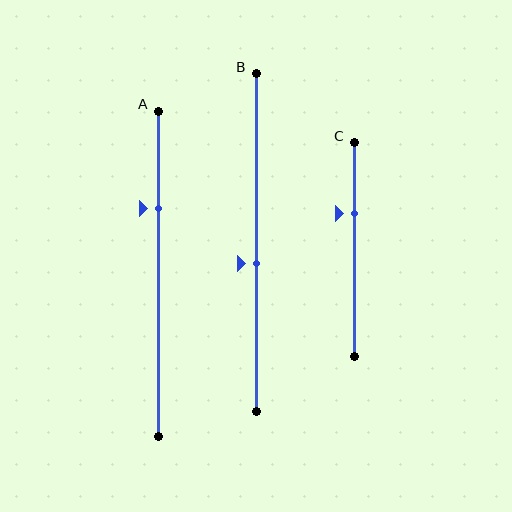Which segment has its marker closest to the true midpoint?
Segment B has its marker closest to the true midpoint.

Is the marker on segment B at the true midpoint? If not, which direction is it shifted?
No, the marker on segment B is shifted downward by about 6% of the segment length.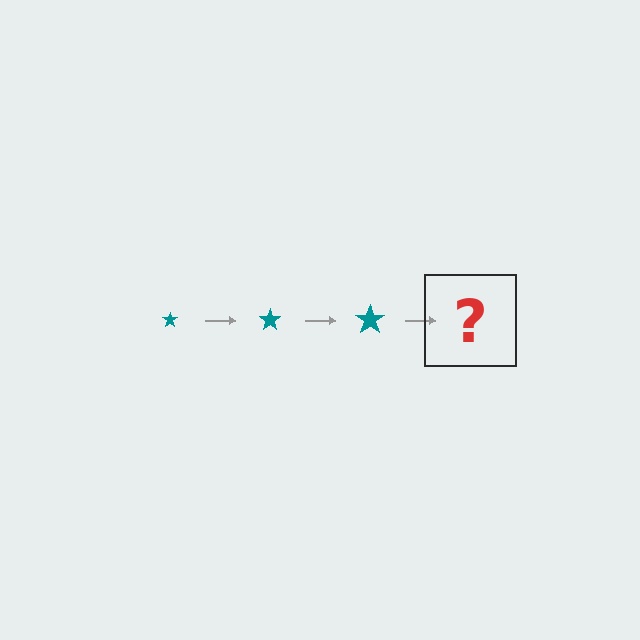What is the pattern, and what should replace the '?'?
The pattern is that the star gets progressively larger each step. The '?' should be a teal star, larger than the previous one.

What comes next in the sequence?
The next element should be a teal star, larger than the previous one.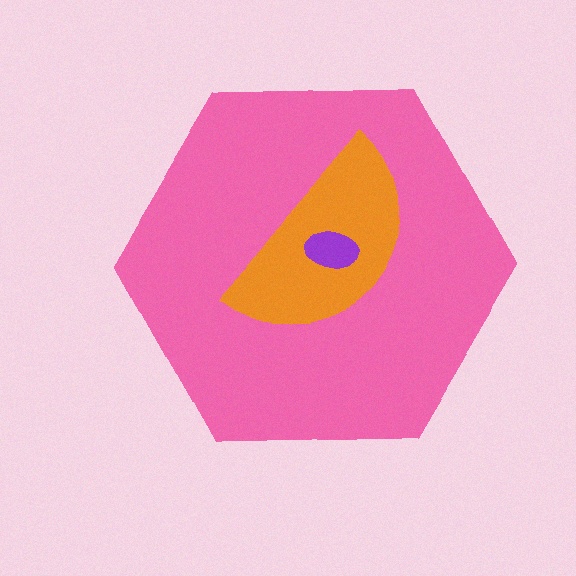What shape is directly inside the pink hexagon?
The orange semicircle.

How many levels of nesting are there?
3.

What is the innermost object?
The purple ellipse.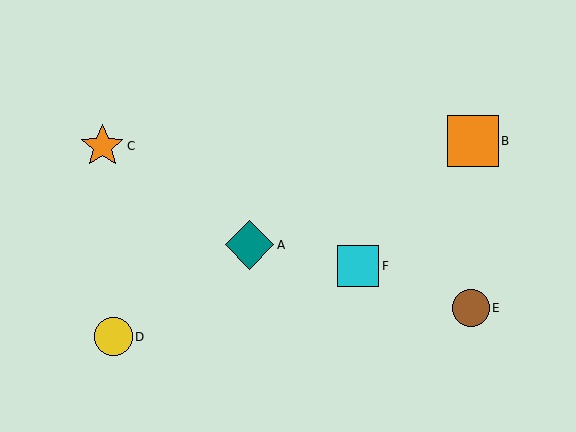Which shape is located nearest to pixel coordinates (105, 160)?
The orange star (labeled C) at (102, 146) is nearest to that location.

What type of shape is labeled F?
Shape F is a cyan square.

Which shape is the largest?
The orange square (labeled B) is the largest.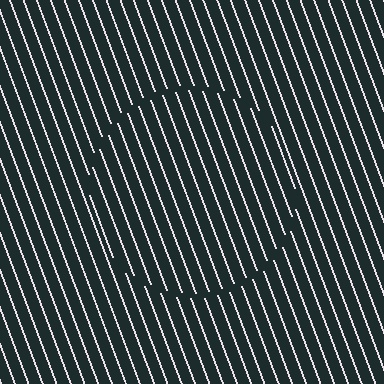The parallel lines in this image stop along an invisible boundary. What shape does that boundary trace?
An illusory circle. The interior of the shape contains the same grating, shifted by half a period — the contour is defined by the phase discontinuity where line-ends from the inner and outer gratings abut.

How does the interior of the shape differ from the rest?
The interior of the shape contains the same grating, shifted by half a period — the contour is defined by the phase discontinuity where line-ends from the inner and outer gratings abut.